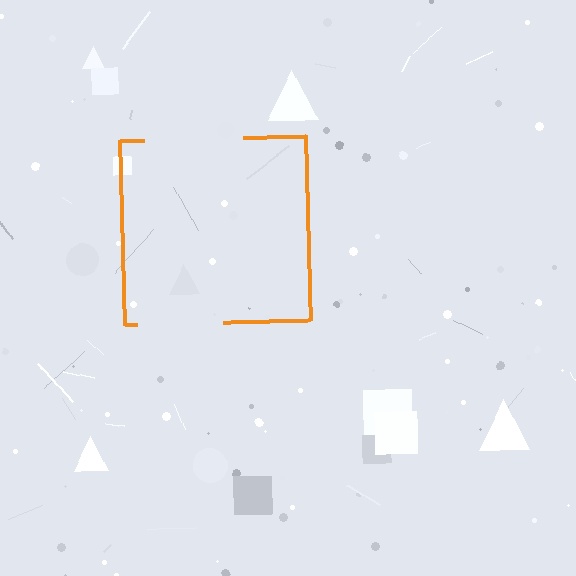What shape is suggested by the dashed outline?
The dashed outline suggests a square.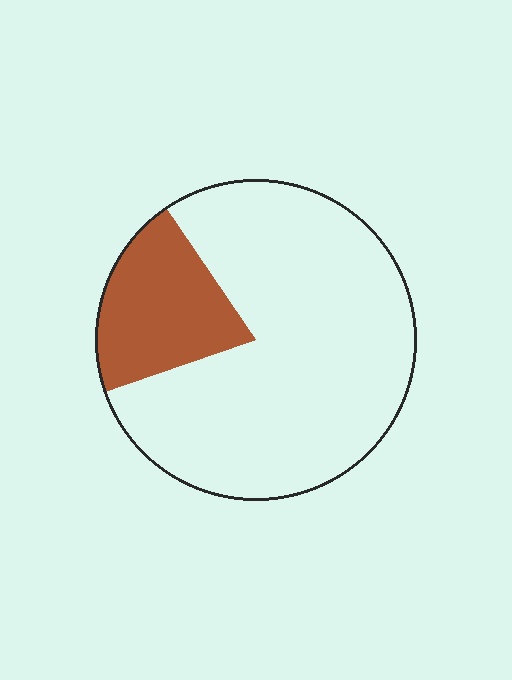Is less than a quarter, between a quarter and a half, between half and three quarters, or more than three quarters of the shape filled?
Less than a quarter.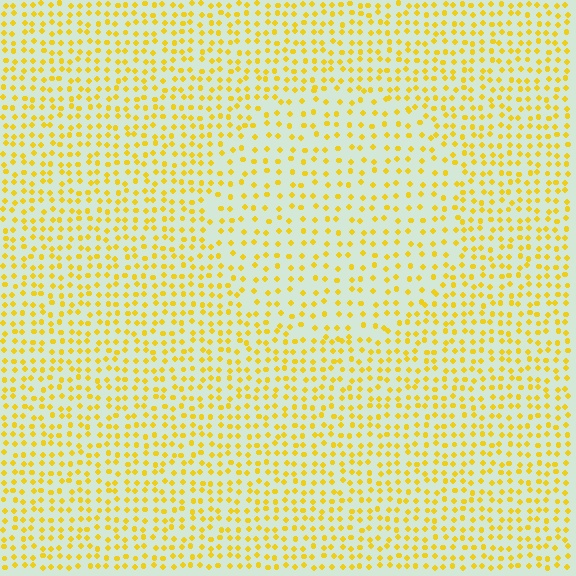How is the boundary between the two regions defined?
The boundary is defined by a change in element density (approximately 1.6x ratio). All elements are the same color, size, and shape.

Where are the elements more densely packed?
The elements are more densely packed outside the circle boundary.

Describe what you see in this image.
The image contains small yellow elements arranged at two different densities. A circle-shaped region is visible where the elements are less densely packed than the surrounding area.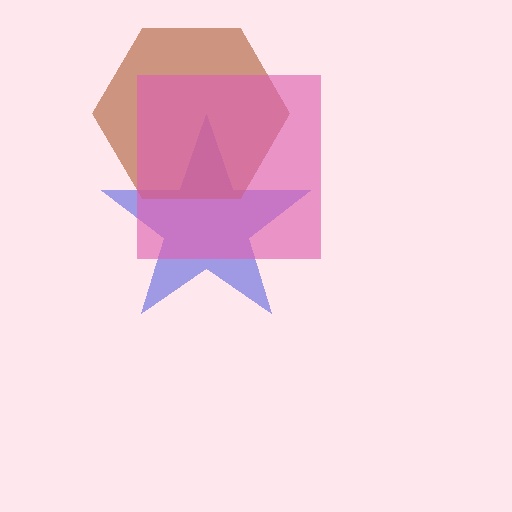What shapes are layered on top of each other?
The layered shapes are: a blue star, a brown hexagon, a pink square.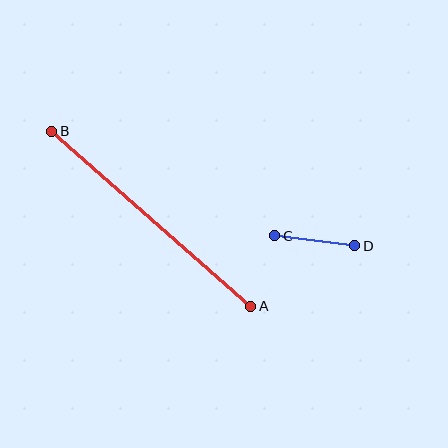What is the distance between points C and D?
The distance is approximately 81 pixels.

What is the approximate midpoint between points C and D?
The midpoint is at approximately (315, 241) pixels.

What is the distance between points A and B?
The distance is approximately 265 pixels.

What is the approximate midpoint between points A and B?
The midpoint is at approximately (151, 219) pixels.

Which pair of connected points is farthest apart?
Points A and B are farthest apart.